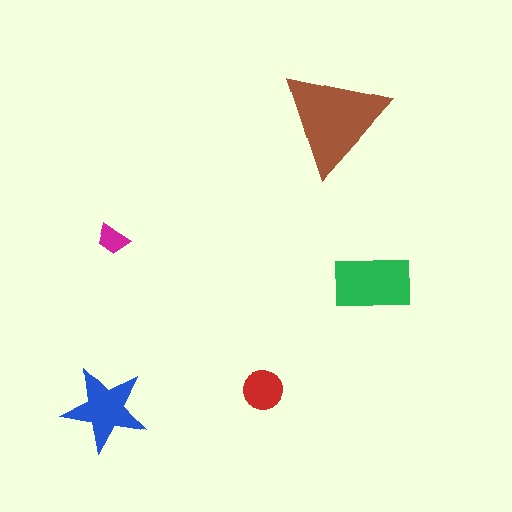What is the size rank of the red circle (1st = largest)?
4th.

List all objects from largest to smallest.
The brown triangle, the green rectangle, the blue star, the red circle, the magenta trapezoid.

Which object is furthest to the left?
The blue star is leftmost.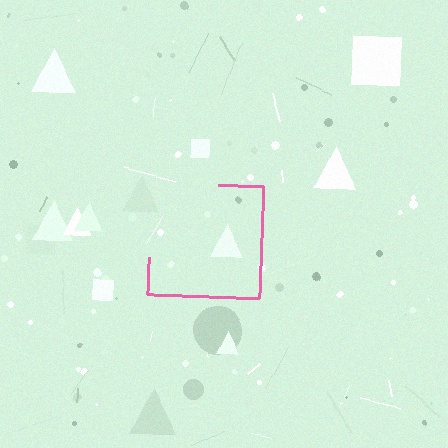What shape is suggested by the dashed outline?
The dashed outline suggests a square.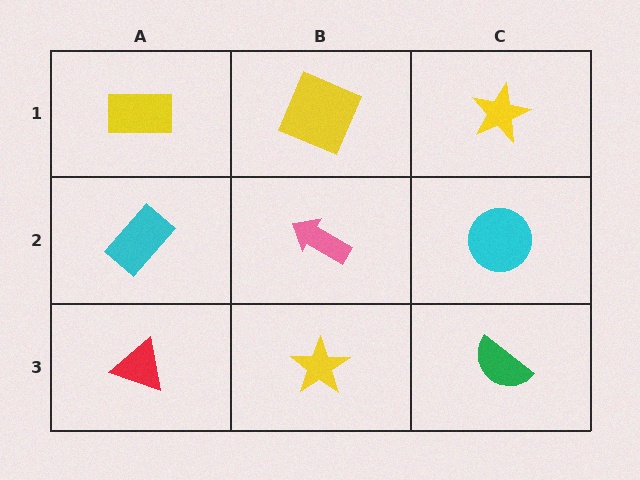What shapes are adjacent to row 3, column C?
A cyan circle (row 2, column C), a yellow star (row 3, column B).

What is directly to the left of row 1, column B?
A yellow rectangle.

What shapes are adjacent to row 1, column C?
A cyan circle (row 2, column C), a yellow square (row 1, column B).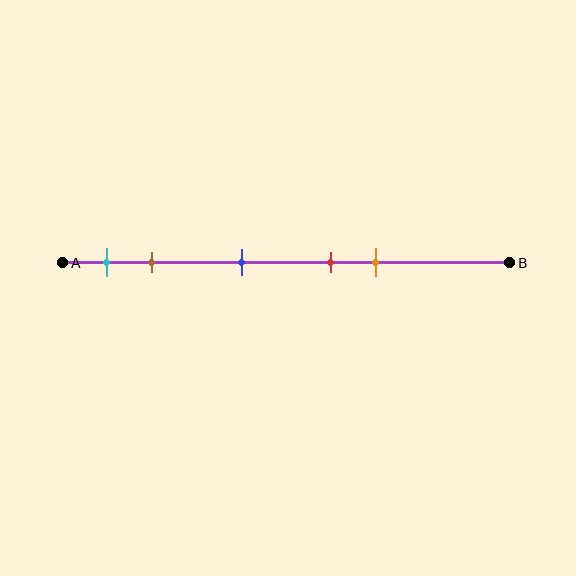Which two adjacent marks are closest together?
The red and orange marks are the closest adjacent pair.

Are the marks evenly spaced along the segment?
No, the marks are not evenly spaced.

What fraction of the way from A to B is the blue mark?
The blue mark is approximately 40% (0.4) of the way from A to B.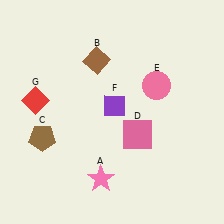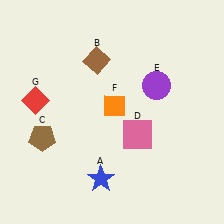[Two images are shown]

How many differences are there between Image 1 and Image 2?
There are 3 differences between the two images.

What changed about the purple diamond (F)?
In Image 1, F is purple. In Image 2, it changed to orange.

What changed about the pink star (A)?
In Image 1, A is pink. In Image 2, it changed to blue.